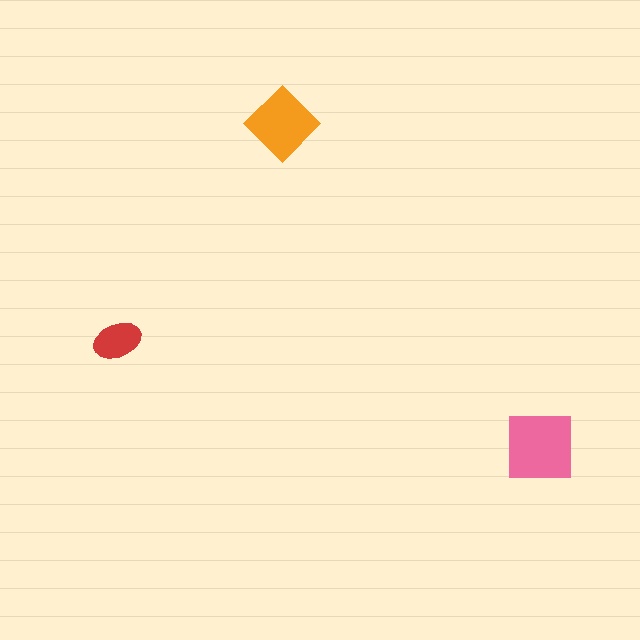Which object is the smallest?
The red ellipse.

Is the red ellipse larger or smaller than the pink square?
Smaller.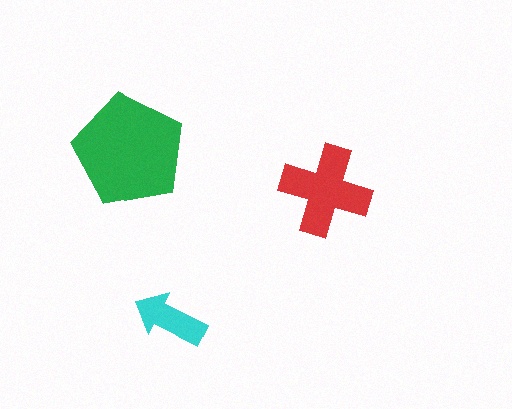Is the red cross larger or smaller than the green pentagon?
Smaller.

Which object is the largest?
The green pentagon.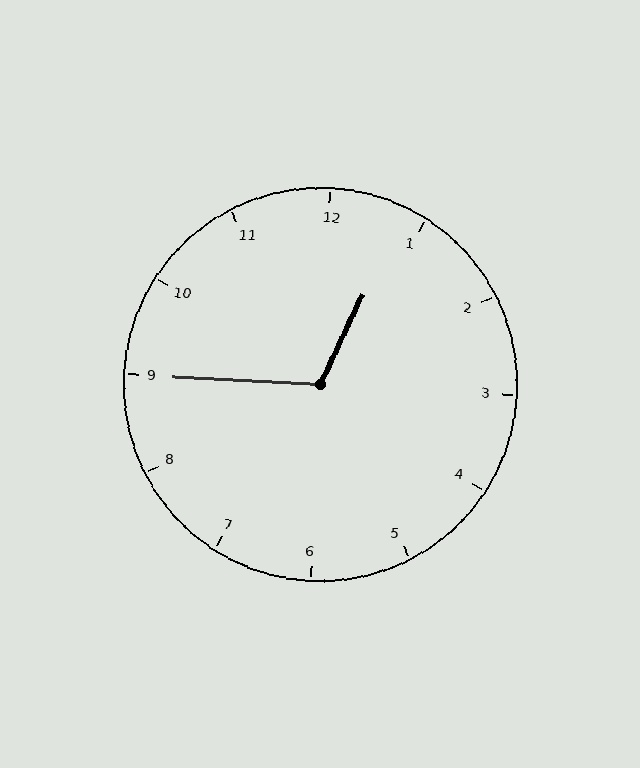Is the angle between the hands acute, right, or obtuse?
It is obtuse.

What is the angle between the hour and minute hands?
Approximately 112 degrees.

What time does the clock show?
12:45.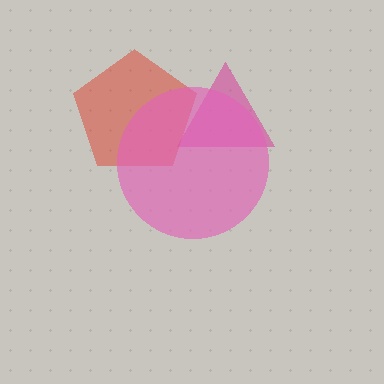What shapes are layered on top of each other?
The layered shapes are: a magenta triangle, a red pentagon, a pink circle.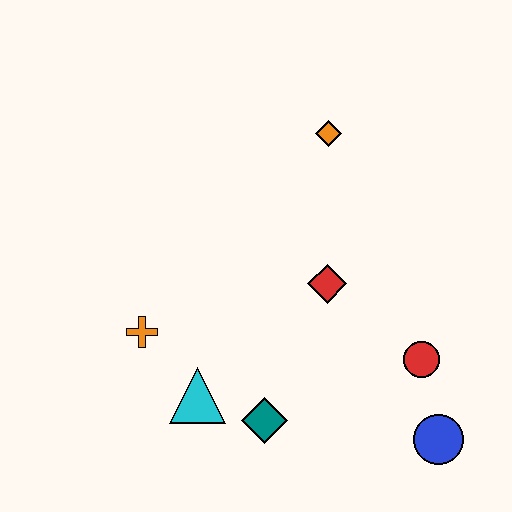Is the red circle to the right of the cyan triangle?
Yes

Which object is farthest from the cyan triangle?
The orange diamond is farthest from the cyan triangle.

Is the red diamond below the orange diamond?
Yes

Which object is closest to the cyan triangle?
The teal diamond is closest to the cyan triangle.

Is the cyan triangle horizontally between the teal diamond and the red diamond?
No